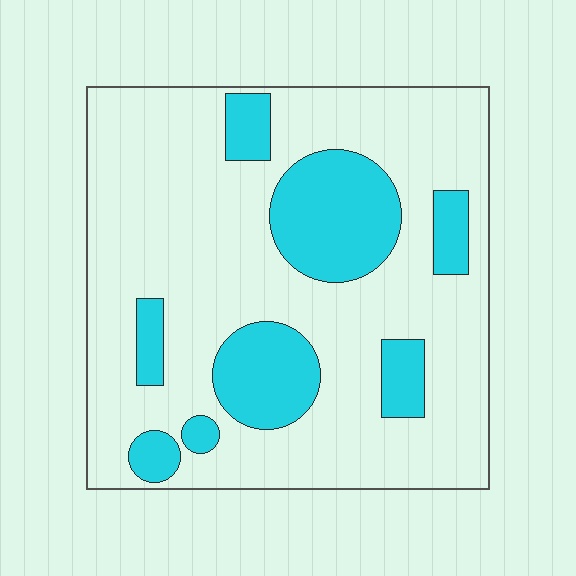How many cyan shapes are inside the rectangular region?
8.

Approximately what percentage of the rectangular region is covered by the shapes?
Approximately 25%.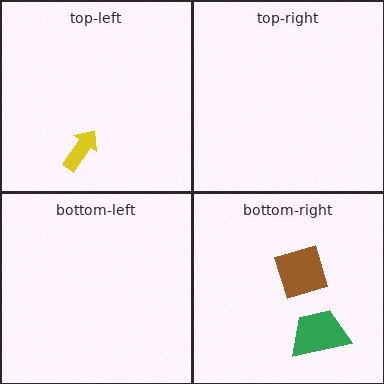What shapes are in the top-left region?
The yellow arrow.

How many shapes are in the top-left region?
1.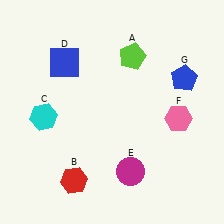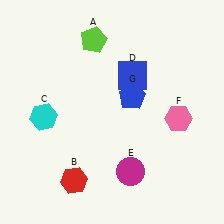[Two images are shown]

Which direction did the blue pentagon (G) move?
The blue pentagon (G) moved left.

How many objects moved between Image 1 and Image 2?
3 objects moved between the two images.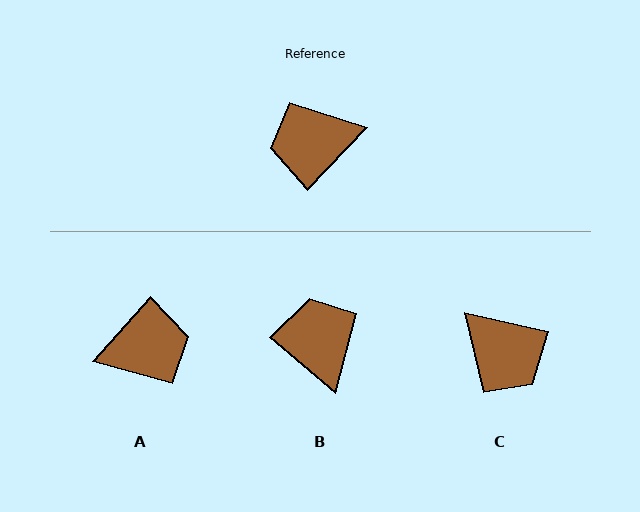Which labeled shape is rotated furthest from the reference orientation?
A, about 178 degrees away.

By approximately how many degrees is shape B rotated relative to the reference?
Approximately 87 degrees clockwise.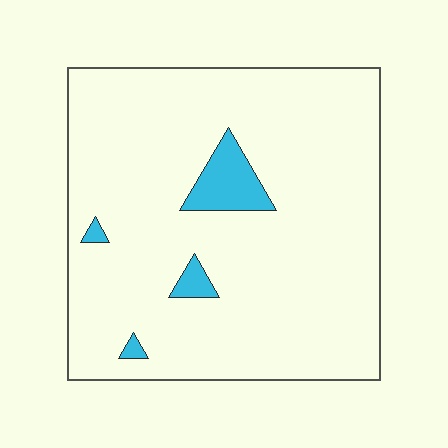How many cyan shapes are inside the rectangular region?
4.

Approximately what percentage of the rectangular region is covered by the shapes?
Approximately 5%.